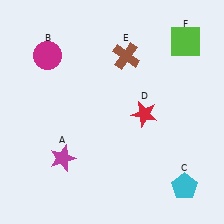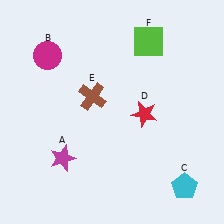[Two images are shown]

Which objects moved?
The objects that moved are: the brown cross (E), the lime square (F).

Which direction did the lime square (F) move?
The lime square (F) moved left.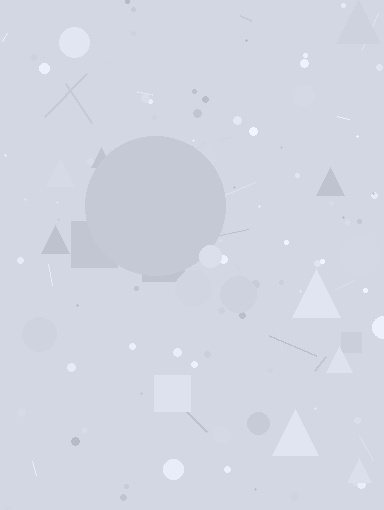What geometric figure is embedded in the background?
A circle is embedded in the background.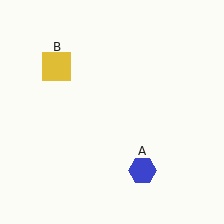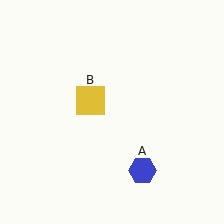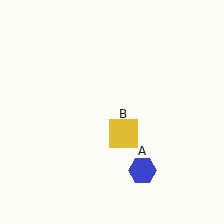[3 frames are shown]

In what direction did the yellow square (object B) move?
The yellow square (object B) moved down and to the right.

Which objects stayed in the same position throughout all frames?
Blue hexagon (object A) remained stationary.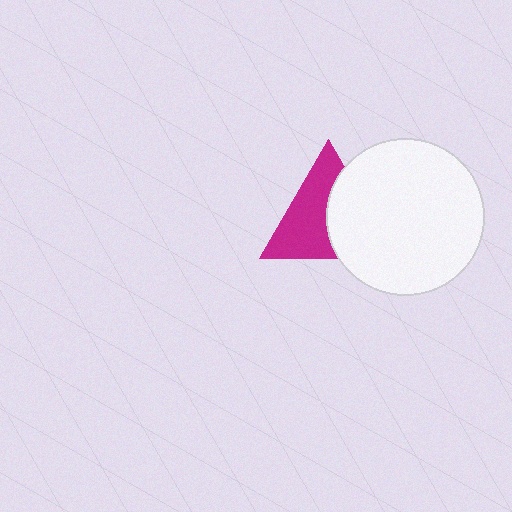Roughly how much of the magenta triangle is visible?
About half of it is visible (roughly 55%).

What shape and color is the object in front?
The object in front is a white circle.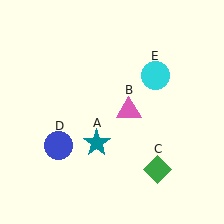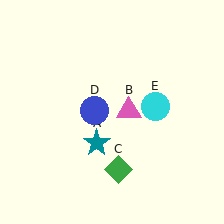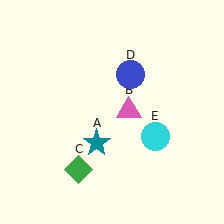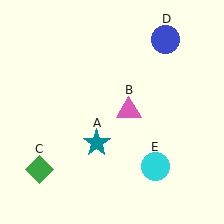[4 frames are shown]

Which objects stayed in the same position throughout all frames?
Teal star (object A) and pink triangle (object B) remained stationary.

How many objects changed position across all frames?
3 objects changed position: green diamond (object C), blue circle (object D), cyan circle (object E).